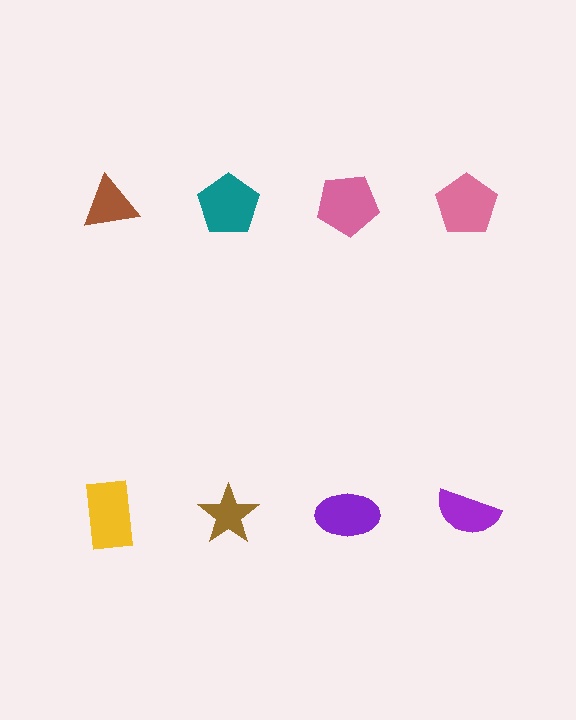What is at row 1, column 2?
A teal pentagon.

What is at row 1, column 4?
A pink pentagon.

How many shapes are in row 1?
4 shapes.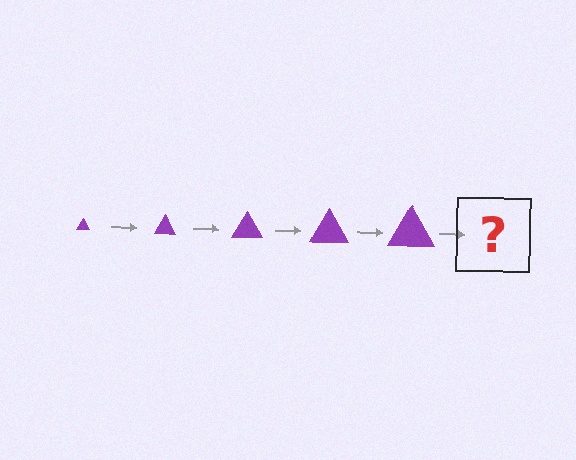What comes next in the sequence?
The next element should be a purple triangle, larger than the previous one.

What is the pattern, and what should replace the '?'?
The pattern is that the triangle gets progressively larger each step. The '?' should be a purple triangle, larger than the previous one.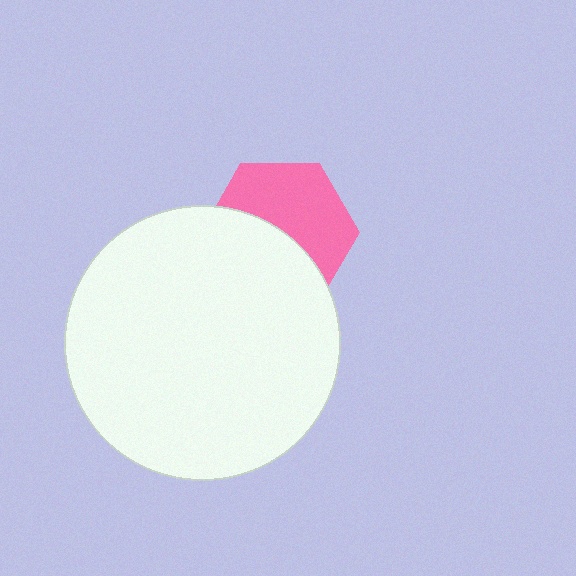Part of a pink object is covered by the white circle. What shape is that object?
It is a hexagon.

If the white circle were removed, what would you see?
You would see the complete pink hexagon.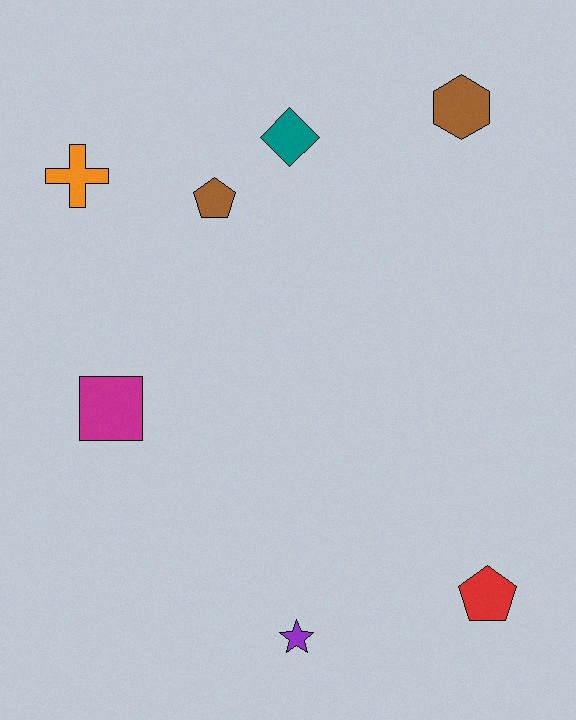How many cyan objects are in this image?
There are no cyan objects.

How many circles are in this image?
There are no circles.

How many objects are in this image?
There are 7 objects.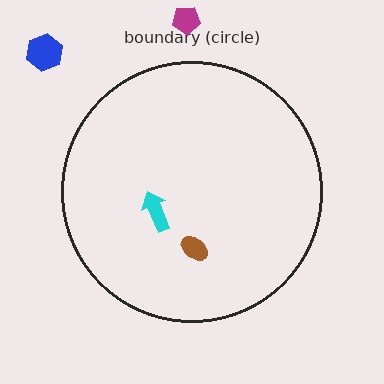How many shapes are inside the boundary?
2 inside, 2 outside.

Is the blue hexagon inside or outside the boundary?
Outside.